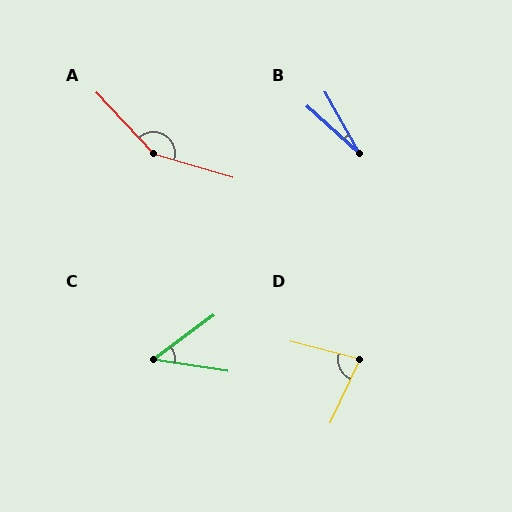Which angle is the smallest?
B, at approximately 18 degrees.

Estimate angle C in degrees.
Approximately 45 degrees.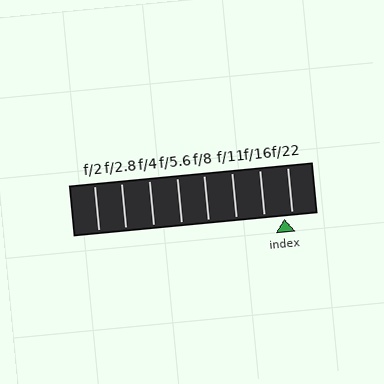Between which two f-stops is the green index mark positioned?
The index mark is between f/16 and f/22.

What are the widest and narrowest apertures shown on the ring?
The widest aperture shown is f/2 and the narrowest is f/22.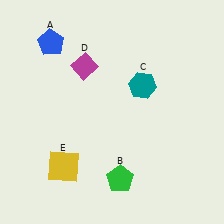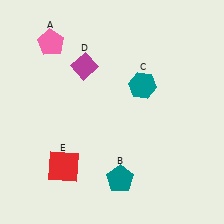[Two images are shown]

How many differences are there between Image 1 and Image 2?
There are 3 differences between the two images.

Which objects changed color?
A changed from blue to pink. B changed from green to teal. E changed from yellow to red.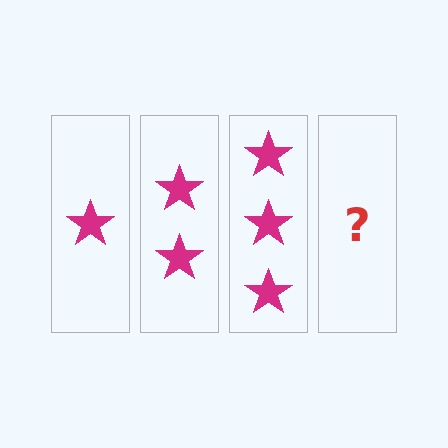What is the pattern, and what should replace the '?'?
The pattern is that each step adds one more star. The '?' should be 4 stars.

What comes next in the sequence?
The next element should be 4 stars.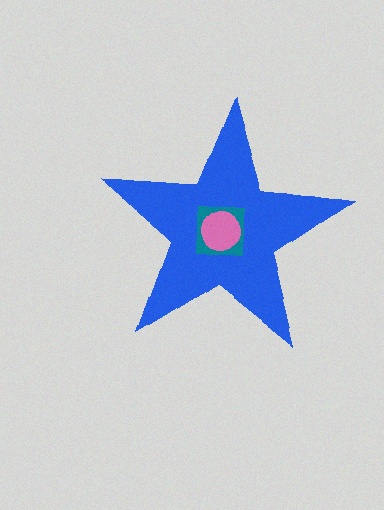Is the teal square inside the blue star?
Yes.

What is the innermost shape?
The pink circle.